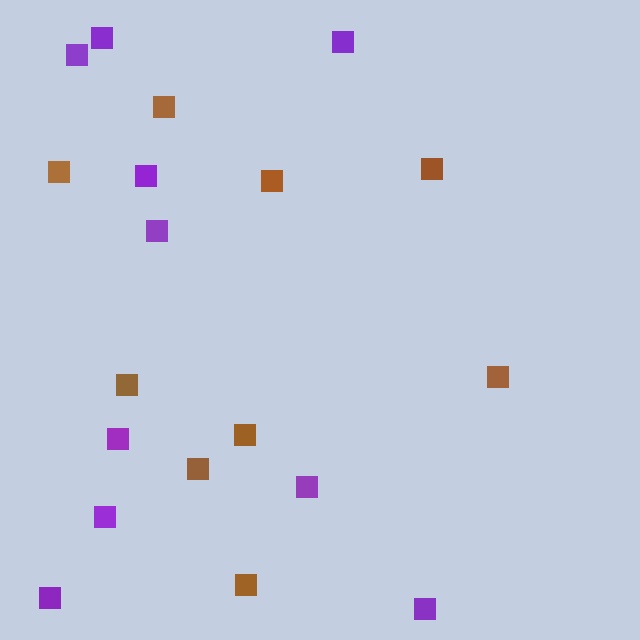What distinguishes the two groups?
There are 2 groups: one group of brown squares (9) and one group of purple squares (10).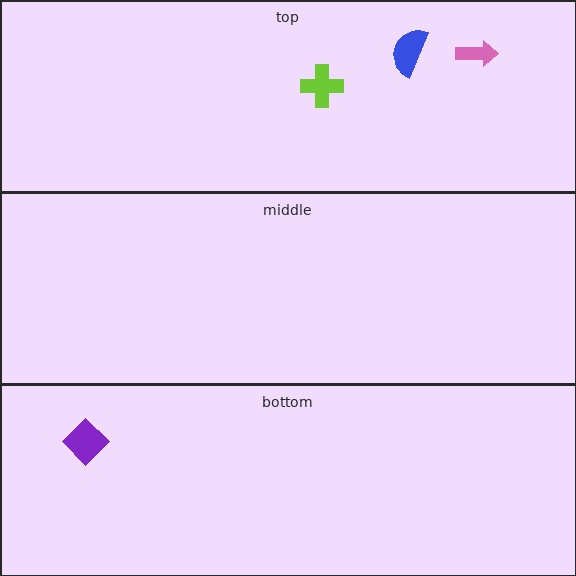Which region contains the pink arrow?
The top region.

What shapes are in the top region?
The pink arrow, the lime cross, the blue semicircle.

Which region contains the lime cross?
The top region.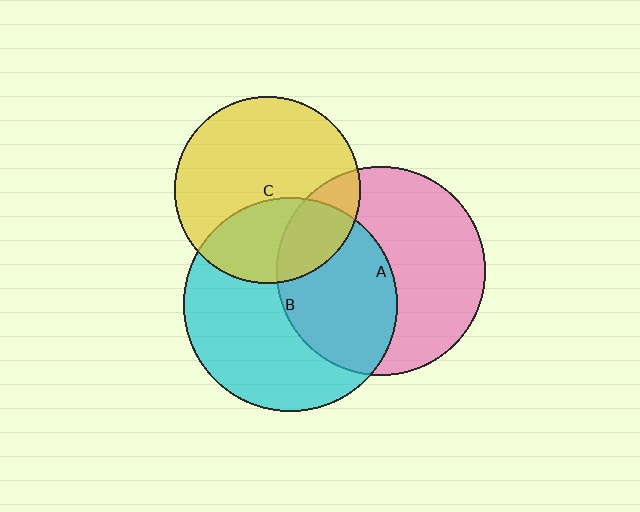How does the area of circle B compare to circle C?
Approximately 1.3 times.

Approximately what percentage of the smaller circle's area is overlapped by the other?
Approximately 35%.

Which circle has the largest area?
Circle B (cyan).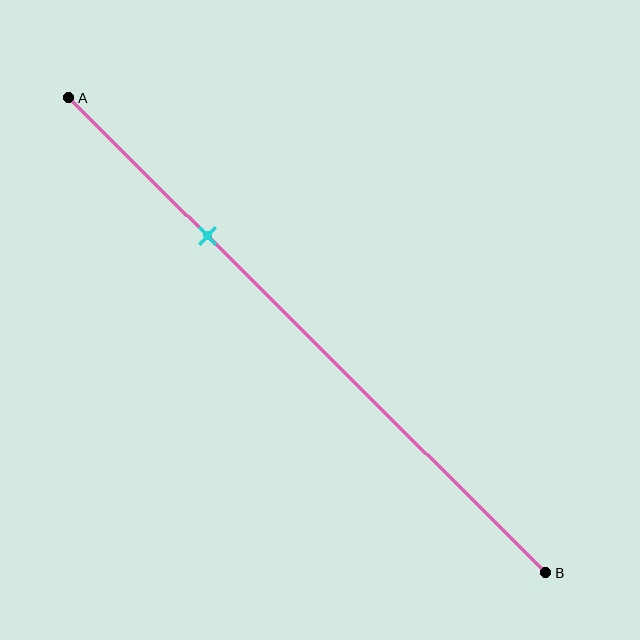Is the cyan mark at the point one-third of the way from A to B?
No, the mark is at about 30% from A, not at the 33% one-third point.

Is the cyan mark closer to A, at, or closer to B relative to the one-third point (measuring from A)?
The cyan mark is closer to point A than the one-third point of segment AB.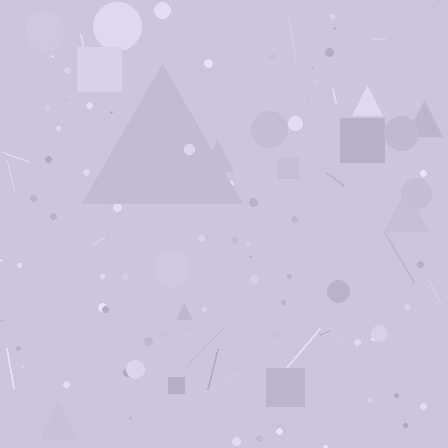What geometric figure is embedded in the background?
A triangle is embedded in the background.